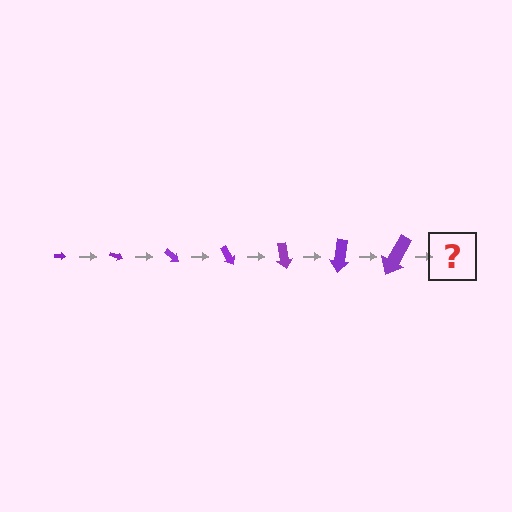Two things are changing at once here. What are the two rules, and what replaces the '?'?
The two rules are that the arrow grows larger each step and it rotates 20 degrees each step. The '?' should be an arrow, larger than the previous one and rotated 140 degrees from the start.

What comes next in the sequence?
The next element should be an arrow, larger than the previous one and rotated 140 degrees from the start.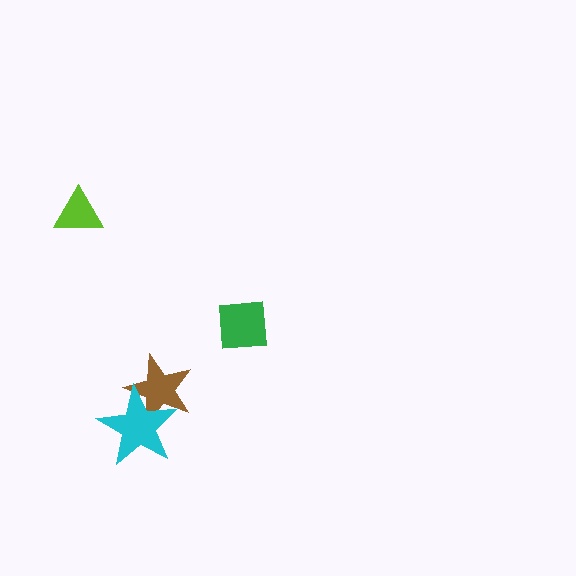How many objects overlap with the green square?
0 objects overlap with the green square.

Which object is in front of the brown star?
The cyan star is in front of the brown star.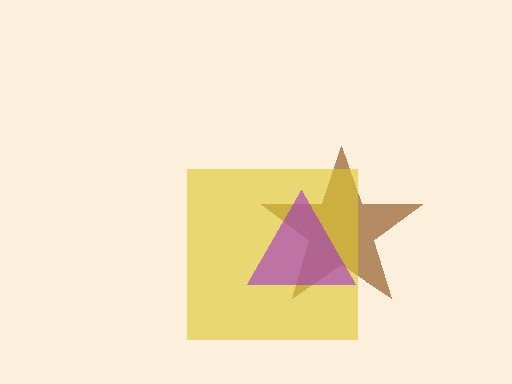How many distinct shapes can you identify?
There are 3 distinct shapes: a brown star, a yellow square, a purple triangle.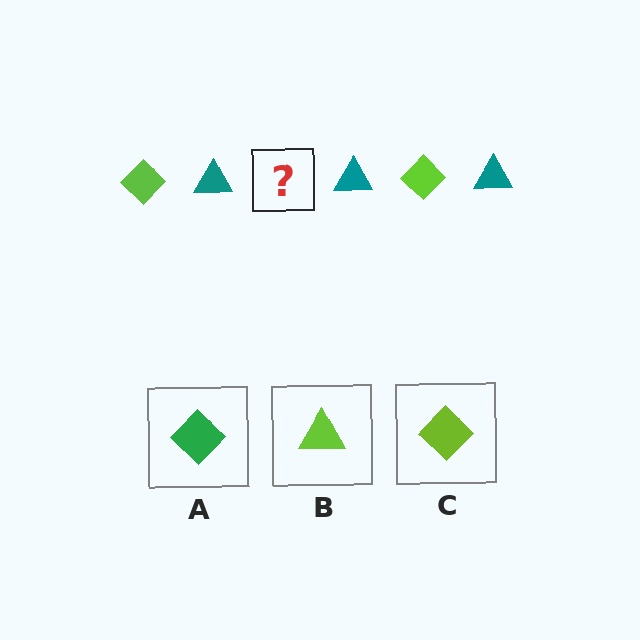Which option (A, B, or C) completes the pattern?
C.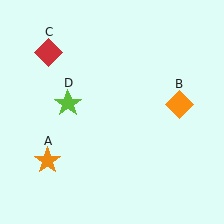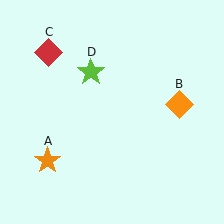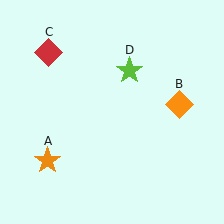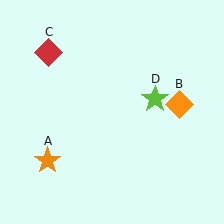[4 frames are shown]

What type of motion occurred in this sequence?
The lime star (object D) rotated clockwise around the center of the scene.